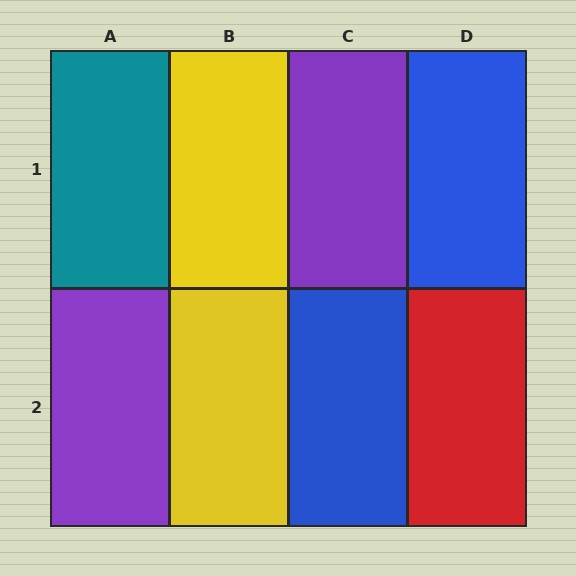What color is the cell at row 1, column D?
Blue.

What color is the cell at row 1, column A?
Teal.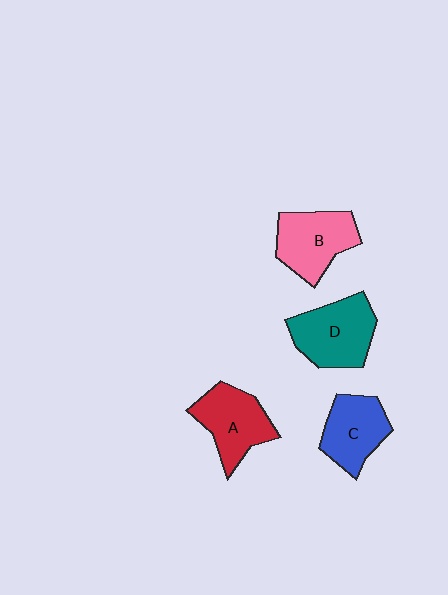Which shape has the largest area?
Shape D (teal).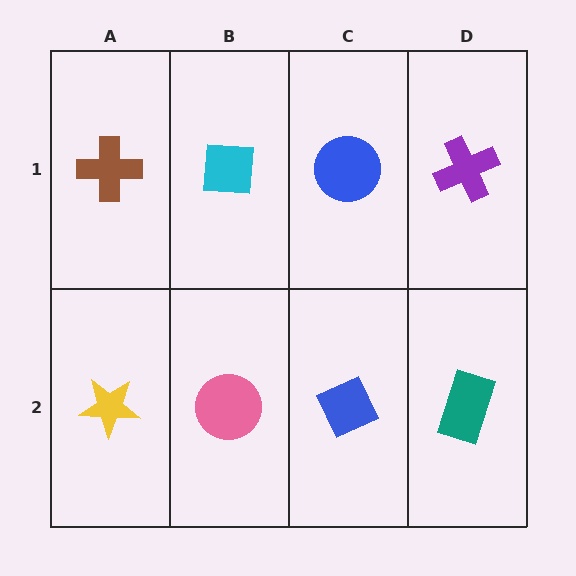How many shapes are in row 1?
4 shapes.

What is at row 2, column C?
A blue diamond.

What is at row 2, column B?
A pink circle.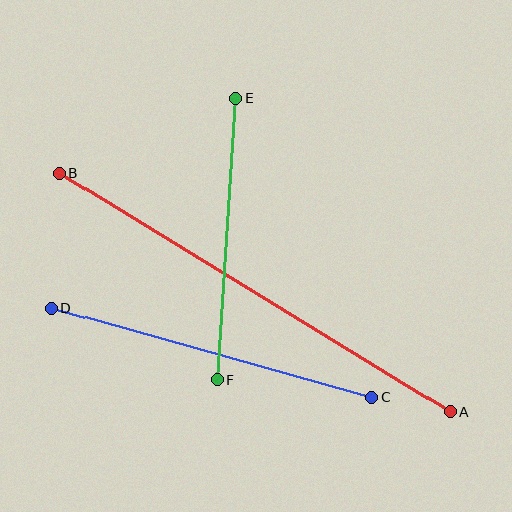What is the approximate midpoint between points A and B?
The midpoint is at approximately (255, 293) pixels.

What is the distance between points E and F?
The distance is approximately 282 pixels.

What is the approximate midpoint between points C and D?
The midpoint is at approximately (212, 352) pixels.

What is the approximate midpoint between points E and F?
The midpoint is at approximately (226, 239) pixels.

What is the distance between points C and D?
The distance is approximately 333 pixels.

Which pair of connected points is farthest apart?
Points A and B are farthest apart.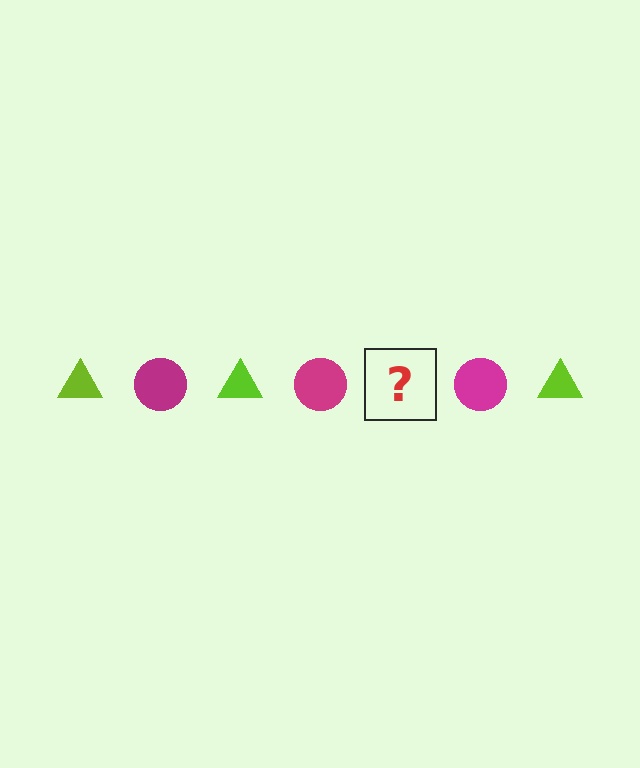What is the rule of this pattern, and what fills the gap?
The rule is that the pattern alternates between lime triangle and magenta circle. The gap should be filled with a lime triangle.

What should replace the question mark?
The question mark should be replaced with a lime triangle.